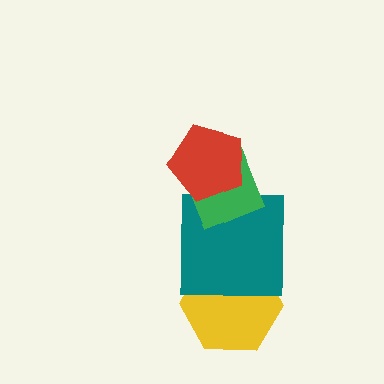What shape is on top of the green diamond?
The red pentagon is on top of the green diamond.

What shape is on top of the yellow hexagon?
The teal square is on top of the yellow hexagon.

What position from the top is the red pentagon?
The red pentagon is 1st from the top.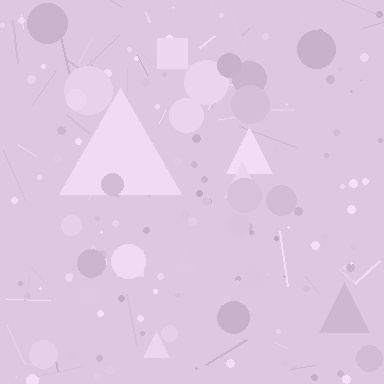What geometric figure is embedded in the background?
A triangle is embedded in the background.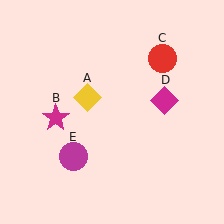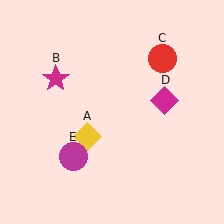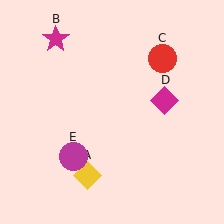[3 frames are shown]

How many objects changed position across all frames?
2 objects changed position: yellow diamond (object A), magenta star (object B).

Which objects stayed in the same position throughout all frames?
Red circle (object C) and magenta diamond (object D) and magenta circle (object E) remained stationary.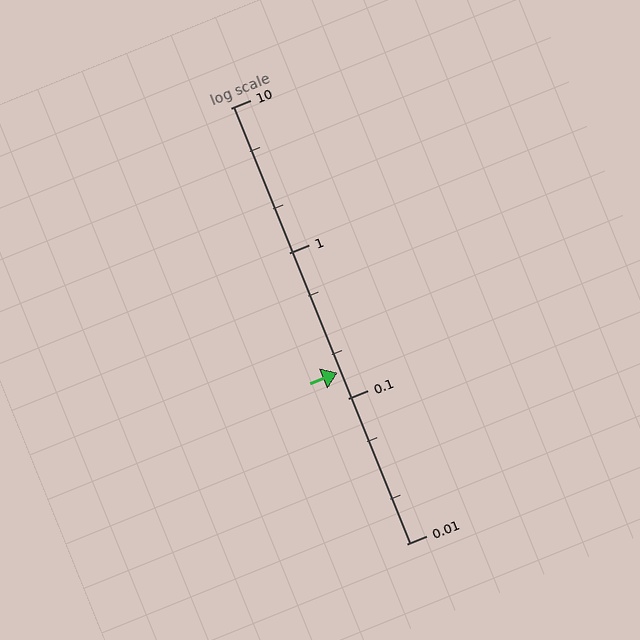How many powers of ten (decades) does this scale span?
The scale spans 3 decades, from 0.01 to 10.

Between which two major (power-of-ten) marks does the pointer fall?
The pointer is between 0.1 and 1.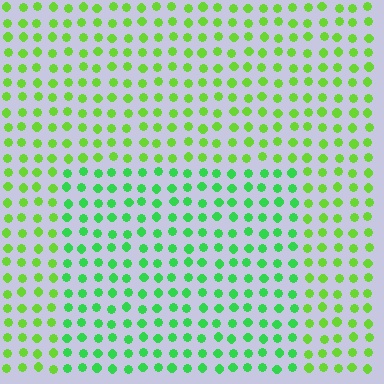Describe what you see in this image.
The image is filled with small lime elements in a uniform arrangement. A rectangle-shaped region is visible where the elements are tinted to a slightly different hue, forming a subtle color boundary.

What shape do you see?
I see a rectangle.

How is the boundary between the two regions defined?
The boundary is defined purely by a slight shift in hue (about 31 degrees). Spacing, size, and orientation are identical on both sides.